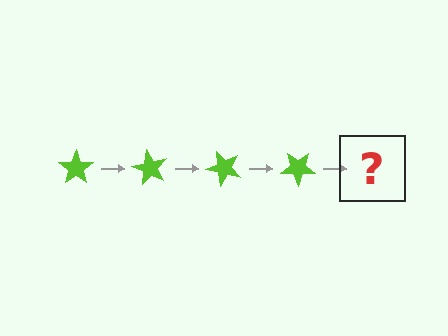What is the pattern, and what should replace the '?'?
The pattern is that the star rotates 60 degrees each step. The '?' should be a lime star rotated 240 degrees.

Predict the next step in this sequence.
The next step is a lime star rotated 240 degrees.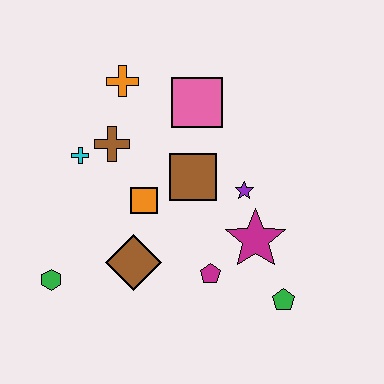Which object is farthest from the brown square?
The green hexagon is farthest from the brown square.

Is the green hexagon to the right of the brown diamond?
No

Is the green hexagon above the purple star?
No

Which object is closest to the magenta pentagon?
The magenta star is closest to the magenta pentagon.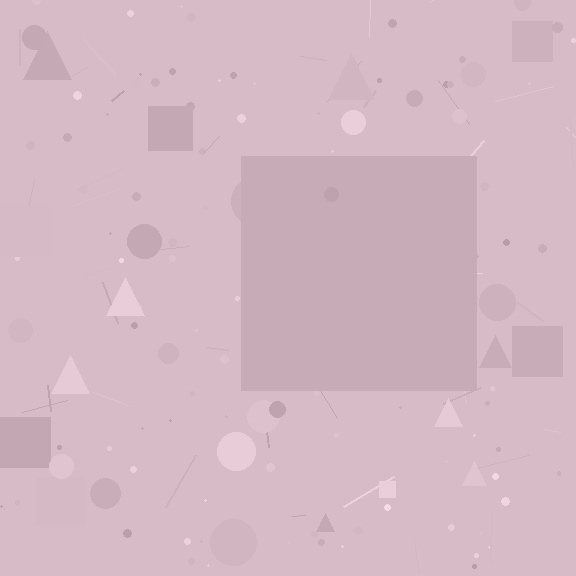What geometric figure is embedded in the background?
A square is embedded in the background.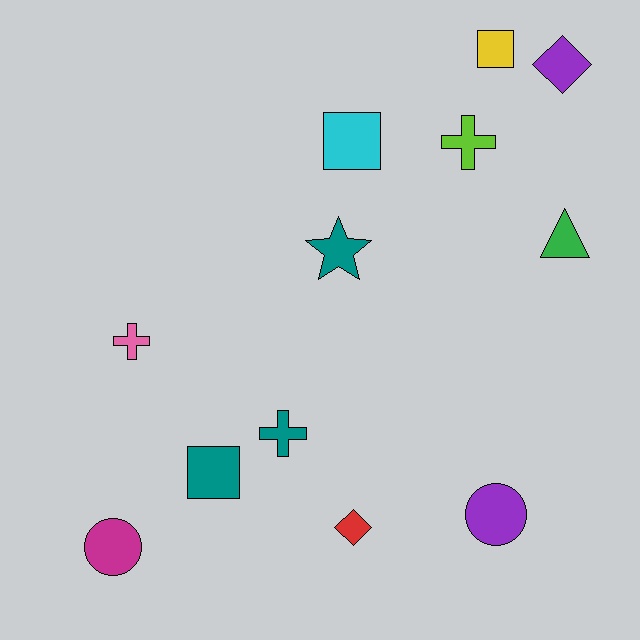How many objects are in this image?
There are 12 objects.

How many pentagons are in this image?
There are no pentagons.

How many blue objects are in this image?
There are no blue objects.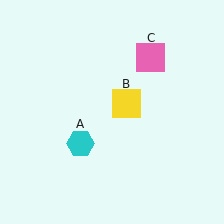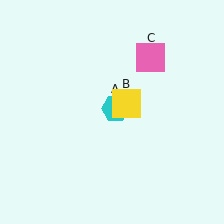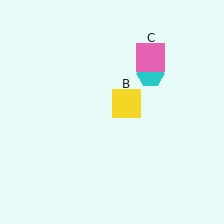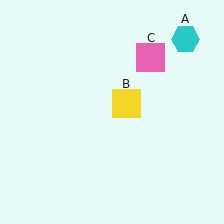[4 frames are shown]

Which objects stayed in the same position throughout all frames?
Yellow square (object B) and pink square (object C) remained stationary.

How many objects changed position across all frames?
1 object changed position: cyan hexagon (object A).